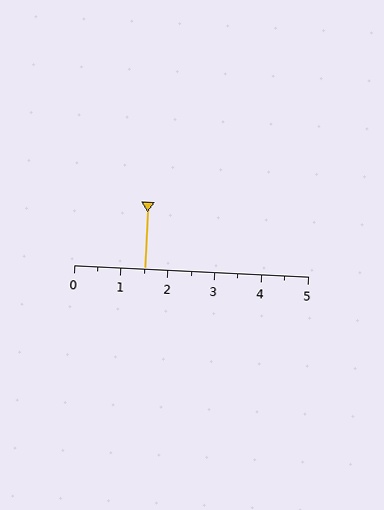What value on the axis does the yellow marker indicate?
The marker indicates approximately 1.5.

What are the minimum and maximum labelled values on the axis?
The axis runs from 0 to 5.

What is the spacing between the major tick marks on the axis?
The major ticks are spaced 1 apart.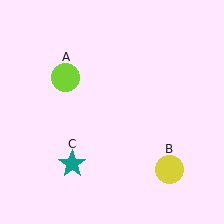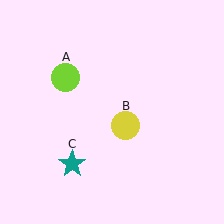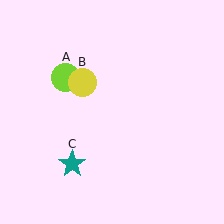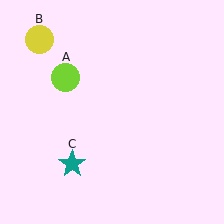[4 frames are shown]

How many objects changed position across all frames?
1 object changed position: yellow circle (object B).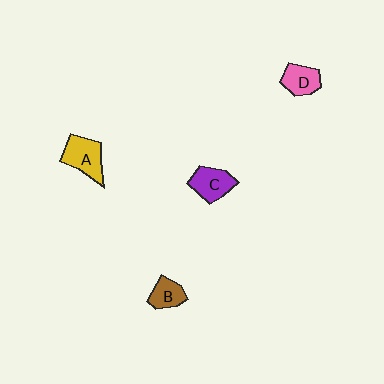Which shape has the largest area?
Shape A (yellow).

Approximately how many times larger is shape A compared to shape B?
Approximately 1.5 times.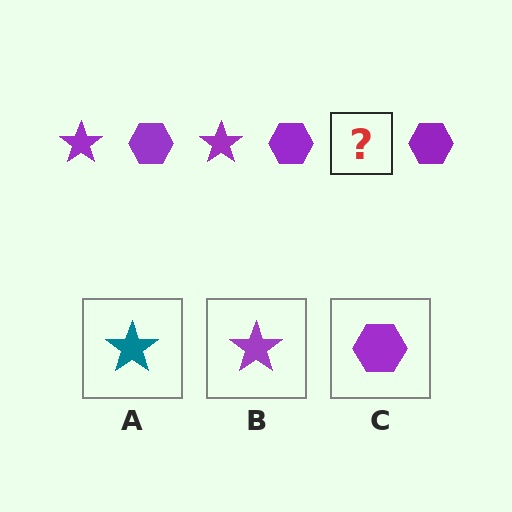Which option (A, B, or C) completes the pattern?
B.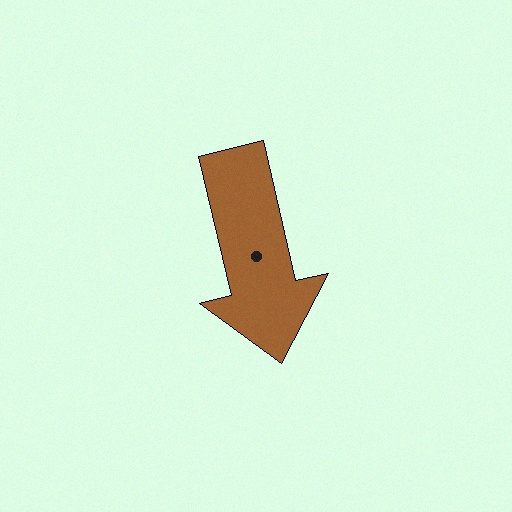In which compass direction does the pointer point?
South.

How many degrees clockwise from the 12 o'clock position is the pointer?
Approximately 167 degrees.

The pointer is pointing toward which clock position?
Roughly 6 o'clock.